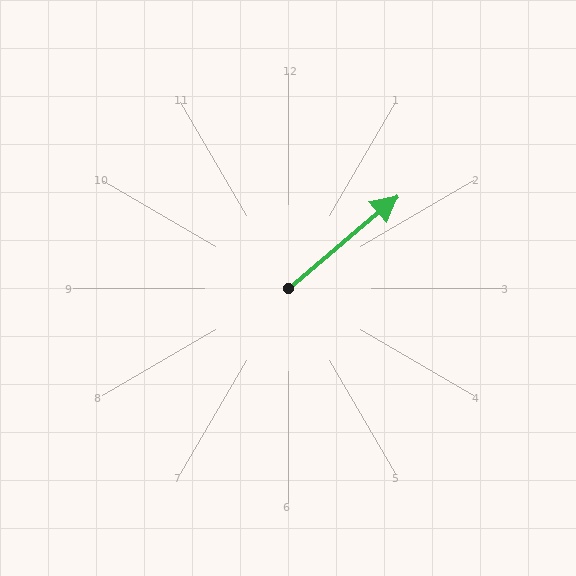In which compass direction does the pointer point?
Northeast.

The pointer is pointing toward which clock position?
Roughly 2 o'clock.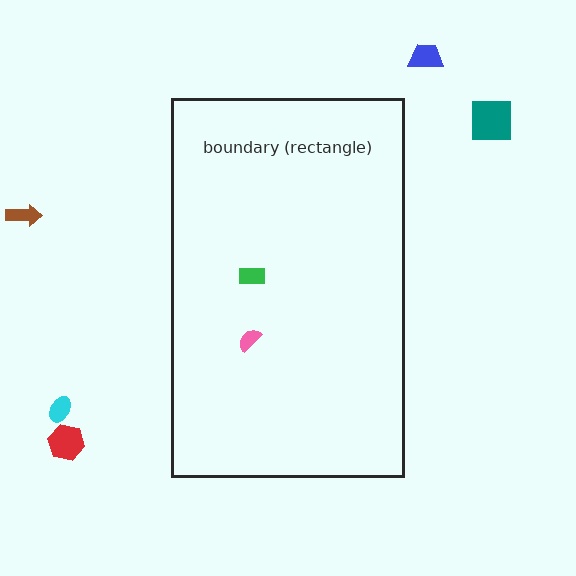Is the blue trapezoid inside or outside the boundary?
Outside.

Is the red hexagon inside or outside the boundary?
Outside.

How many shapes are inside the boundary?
2 inside, 5 outside.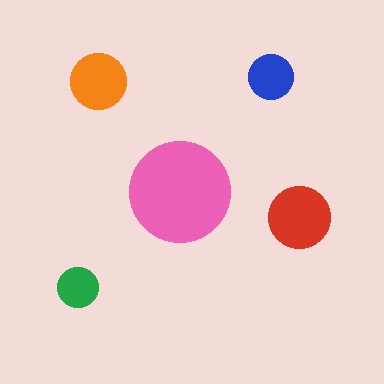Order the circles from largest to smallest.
the pink one, the red one, the orange one, the blue one, the green one.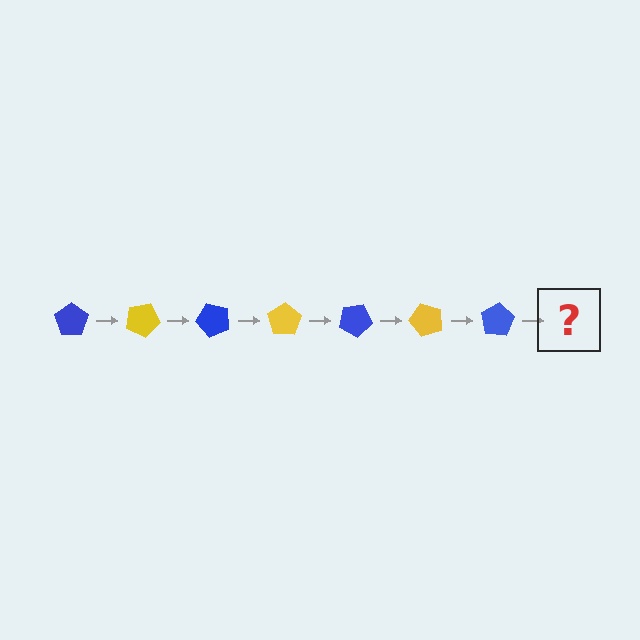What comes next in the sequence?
The next element should be a yellow pentagon, rotated 175 degrees from the start.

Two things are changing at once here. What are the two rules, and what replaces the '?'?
The two rules are that it rotates 25 degrees each step and the color cycles through blue and yellow. The '?' should be a yellow pentagon, rotated 175 degrees from the start.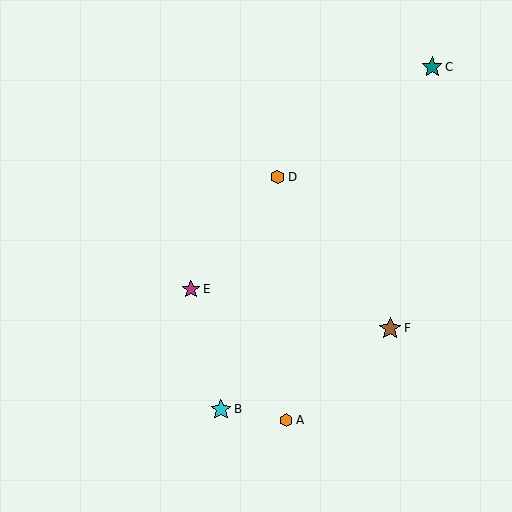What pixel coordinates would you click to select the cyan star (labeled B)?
Click at (221, 409) to select the cyan star B.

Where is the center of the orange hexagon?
The center of the orange hexagon is at (286, 420).